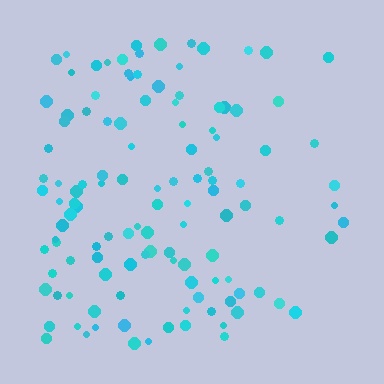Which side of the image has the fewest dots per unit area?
The right.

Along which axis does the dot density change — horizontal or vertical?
Horizontal.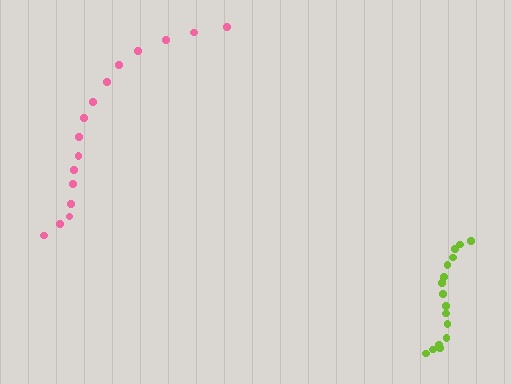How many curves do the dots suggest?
There are 2 distinct paths.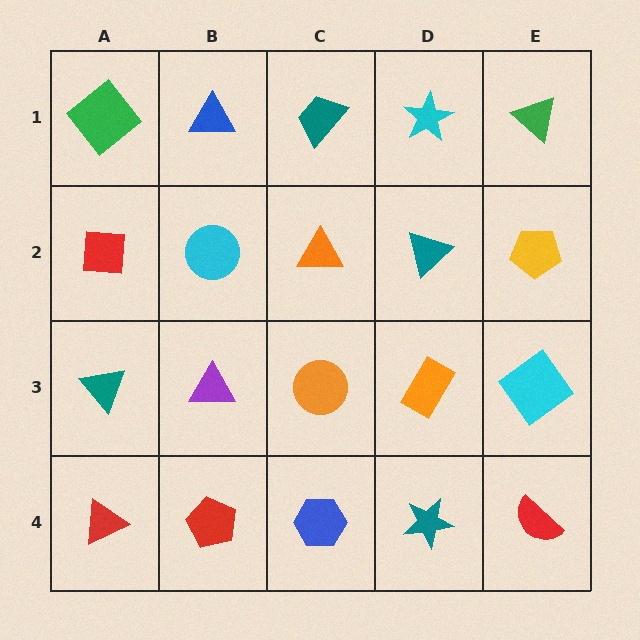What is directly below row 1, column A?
A red square.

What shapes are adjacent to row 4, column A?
A teal triangle (row 3, column A), a red pentagon (row 4, column B).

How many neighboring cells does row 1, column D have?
3.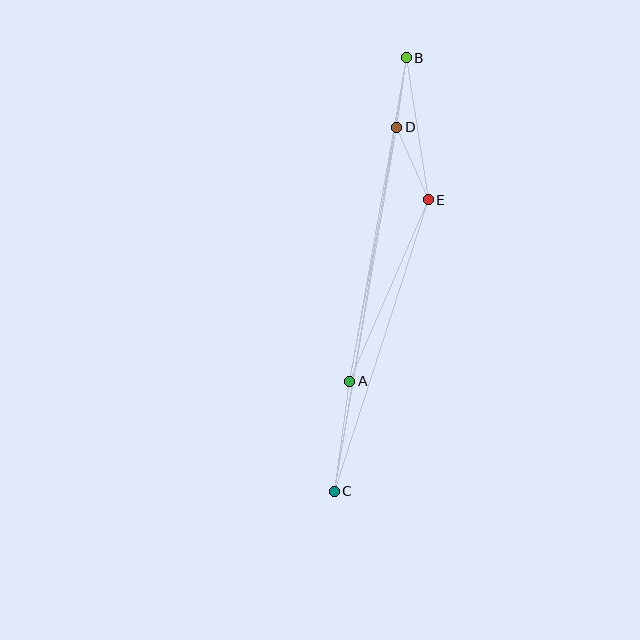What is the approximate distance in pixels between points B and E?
The distance between B and E is approximately 144 pixels.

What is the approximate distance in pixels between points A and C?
The distance between A and C is approximately 111 pixels.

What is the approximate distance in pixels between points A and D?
The distance between A and D is approximately 258 pixels.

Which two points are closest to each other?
Points B and D are closest to each other.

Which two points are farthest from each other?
Points B and C are farthest from each other.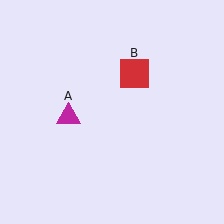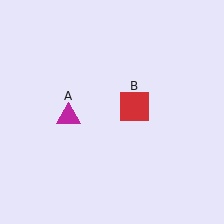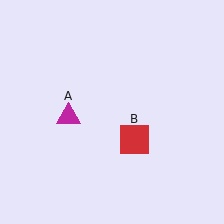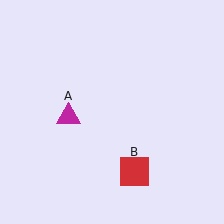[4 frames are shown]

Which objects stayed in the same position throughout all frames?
Magenta triangle (object A) remained stationary.